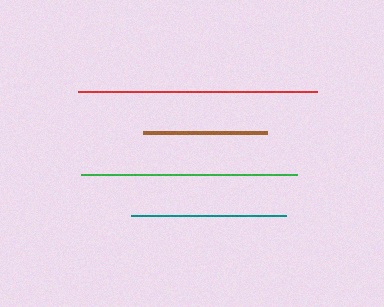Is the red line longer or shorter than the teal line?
The red line is longer than the teal line.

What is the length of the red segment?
The red segment is approximately 239 pixels long.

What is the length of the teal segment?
The teal segment is approximately 154 pixels long.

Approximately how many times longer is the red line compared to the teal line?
The red line is approximately 1.5 times the length of the teal line.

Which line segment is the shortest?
The brown line is the shortest at approximately 124 pixels.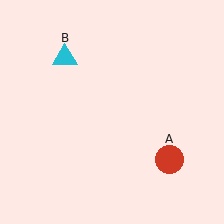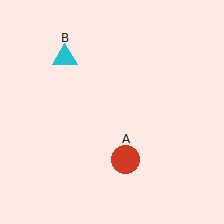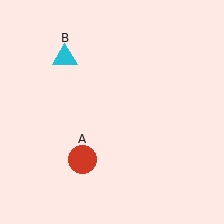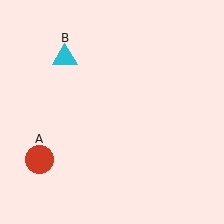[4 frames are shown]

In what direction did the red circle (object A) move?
The red circle (object A) moved left.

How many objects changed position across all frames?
1 object changed position: red circle (object A).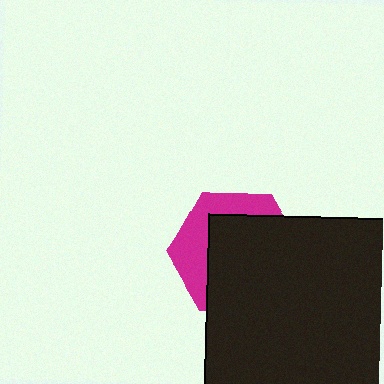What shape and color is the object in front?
The object in front is a black square.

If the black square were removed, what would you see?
You would see the complete magenta hexagon.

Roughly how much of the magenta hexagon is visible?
A small part of it is visible (roughly 35%).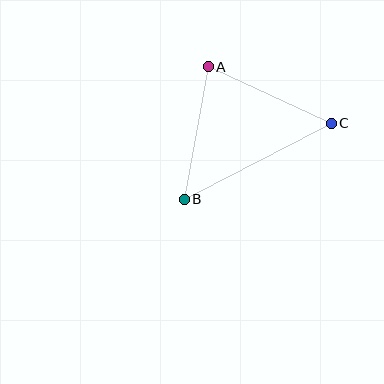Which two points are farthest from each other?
Points B and C are farthest from each other.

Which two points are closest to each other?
Points A and B are closest to each other.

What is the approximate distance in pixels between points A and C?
The distance between A and C is approximately 135 pixels.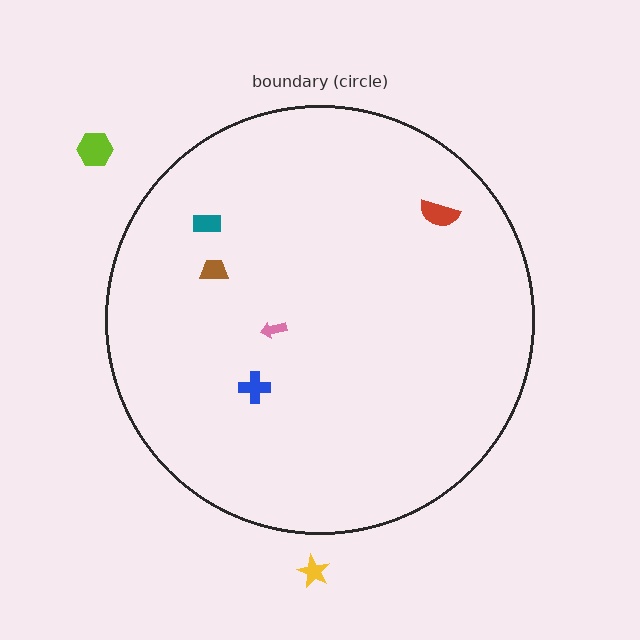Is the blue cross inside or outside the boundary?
Inside.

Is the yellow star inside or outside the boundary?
Outside.